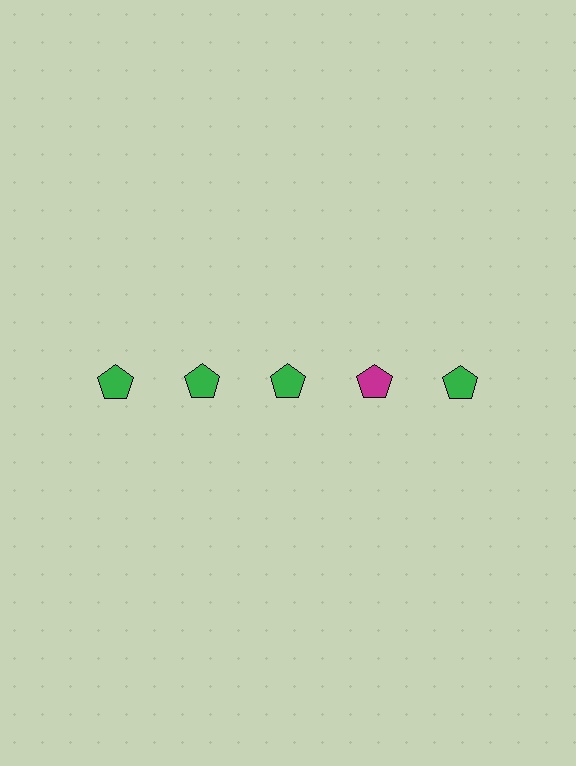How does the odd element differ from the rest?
It has a different color: magenta instead of green.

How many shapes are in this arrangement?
There are 5 shapes arranged in a grid pattern.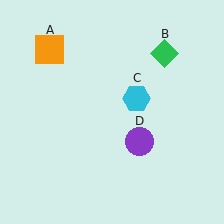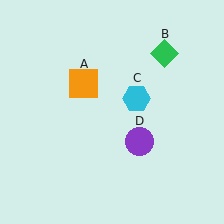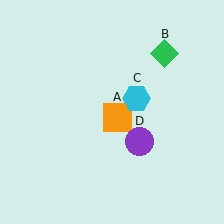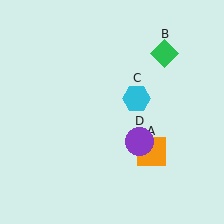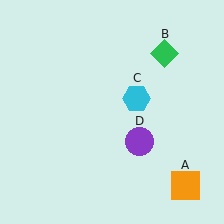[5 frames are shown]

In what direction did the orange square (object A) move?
The orange square (object A) moved down and to the right.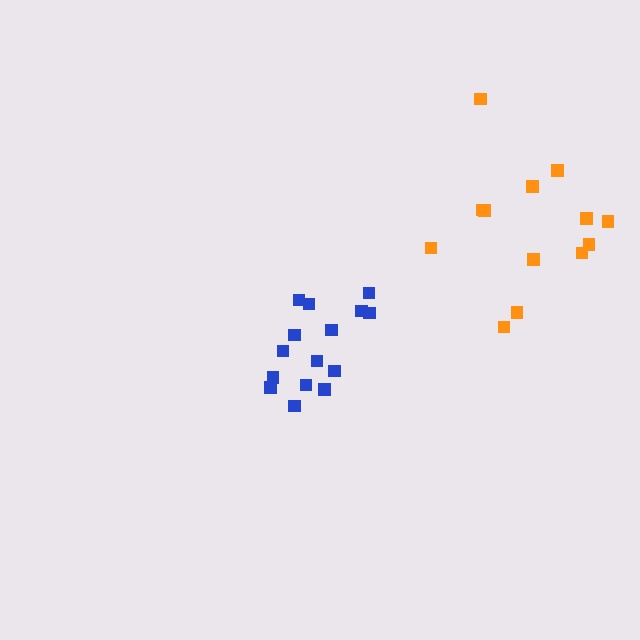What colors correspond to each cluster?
The clusters are colored: orange, blue.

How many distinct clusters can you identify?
There are 2 distinct clusters.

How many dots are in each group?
Group 1: 13 dots, Group 2: 15 dots (28 total).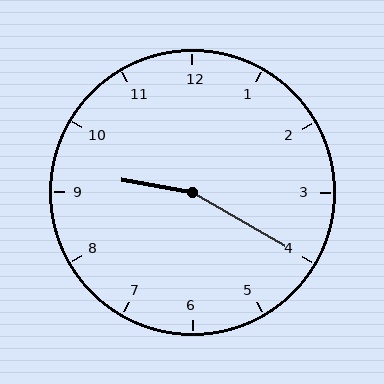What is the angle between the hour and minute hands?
Approximately 160 degrees.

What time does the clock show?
9:20.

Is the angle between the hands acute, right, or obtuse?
It is obtuse.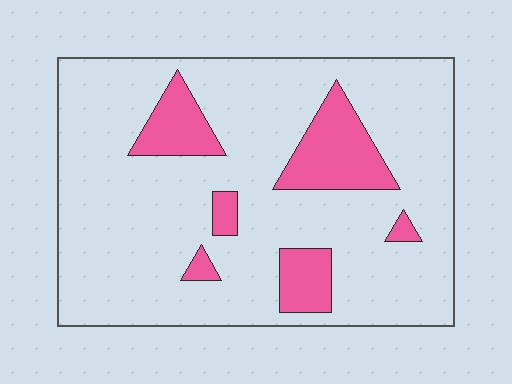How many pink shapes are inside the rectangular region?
6.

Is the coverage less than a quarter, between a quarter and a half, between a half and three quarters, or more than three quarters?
Less than a quarter.